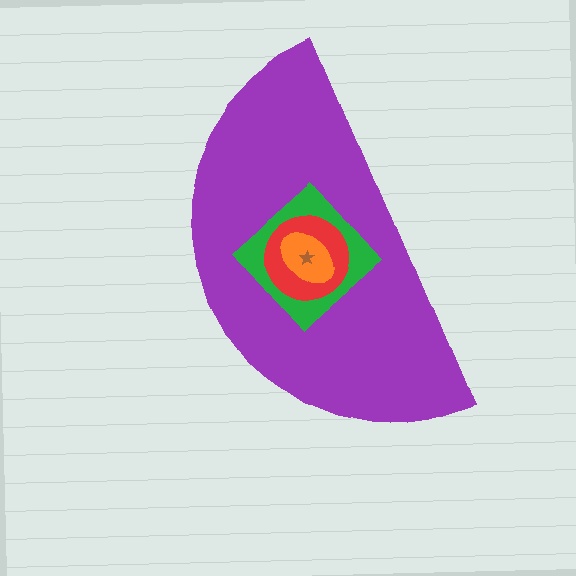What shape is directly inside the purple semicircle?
The green diamond.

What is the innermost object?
The brown star.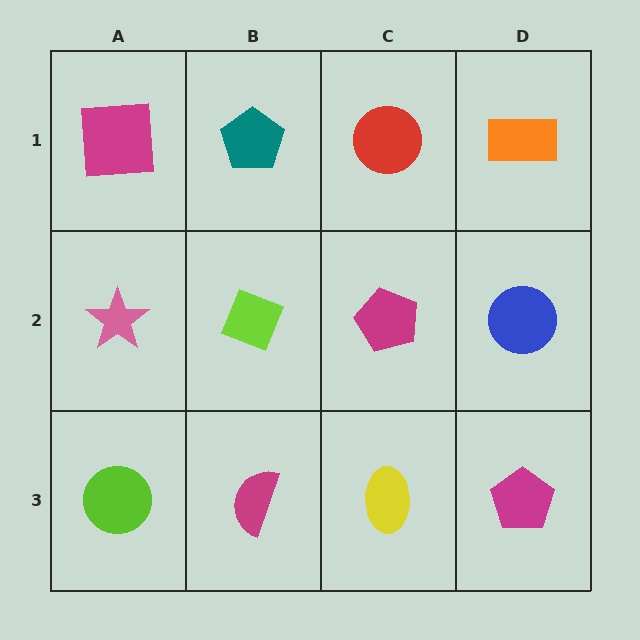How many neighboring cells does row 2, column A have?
3.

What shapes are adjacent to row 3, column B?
A lime diamond (row 2, column B), a lime circle (row 3, column A), a yellow ellipse (row 3, column C).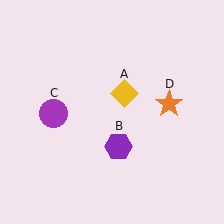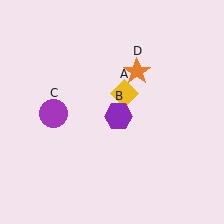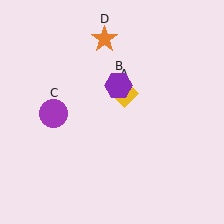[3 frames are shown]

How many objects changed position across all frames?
2 objects changed position: purple hexagon (object B), orange star (object D).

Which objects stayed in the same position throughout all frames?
Yellow diamond (object A) and purple circle (object C) remained stationary.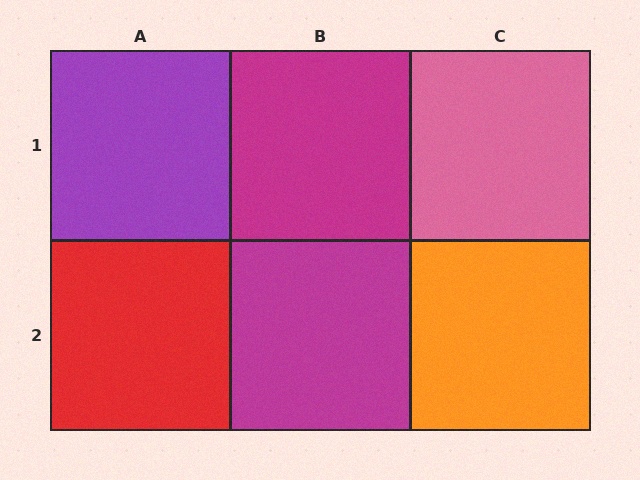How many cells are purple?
1 cell is purple.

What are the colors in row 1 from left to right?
Purple, magenta, pink.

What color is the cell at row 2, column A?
Red.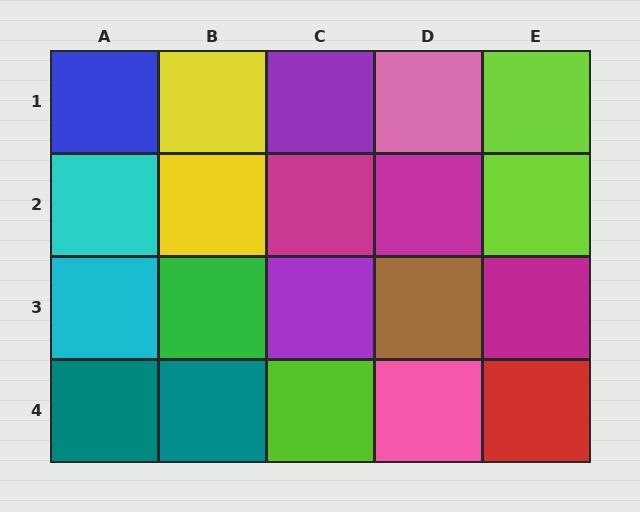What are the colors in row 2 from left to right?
Cyan, yellow, magenta, magenta, lime.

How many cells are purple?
2 cells are purple.